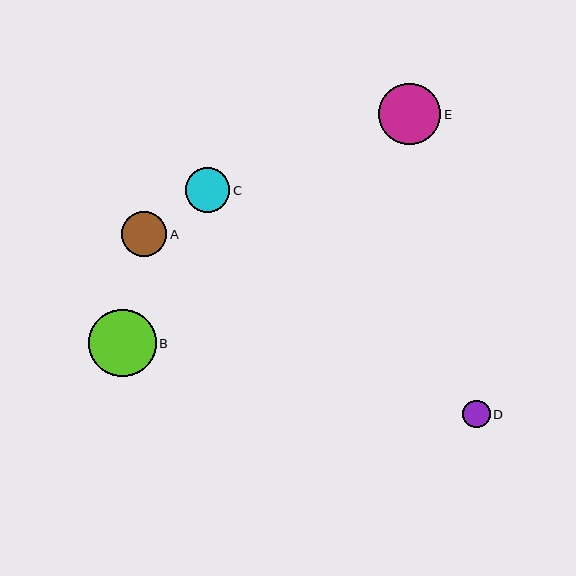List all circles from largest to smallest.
From largest to smallest: B, E, A, C, D.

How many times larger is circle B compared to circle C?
Circle B is approximately 1.5 times the size of circle C.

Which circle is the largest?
Circle B is the largest with a size of approximately 68 pixels.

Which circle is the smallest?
Circle D is the smallest with a size of approximately 28 pixels.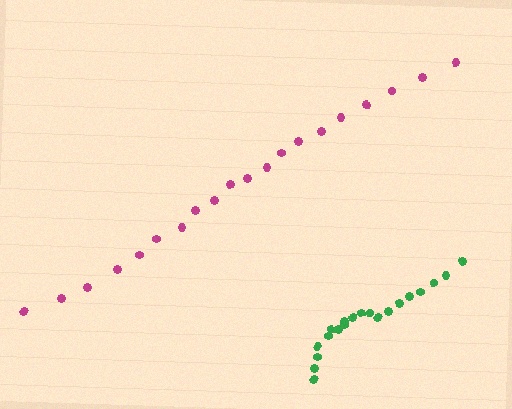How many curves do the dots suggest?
There are 2 distinct paths.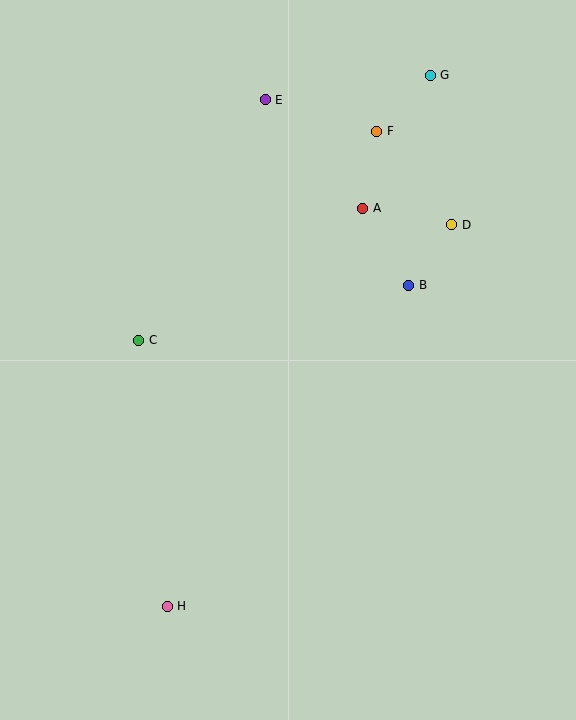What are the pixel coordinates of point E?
Point E is at (265, 100).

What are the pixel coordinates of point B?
Point B is at (409, 285).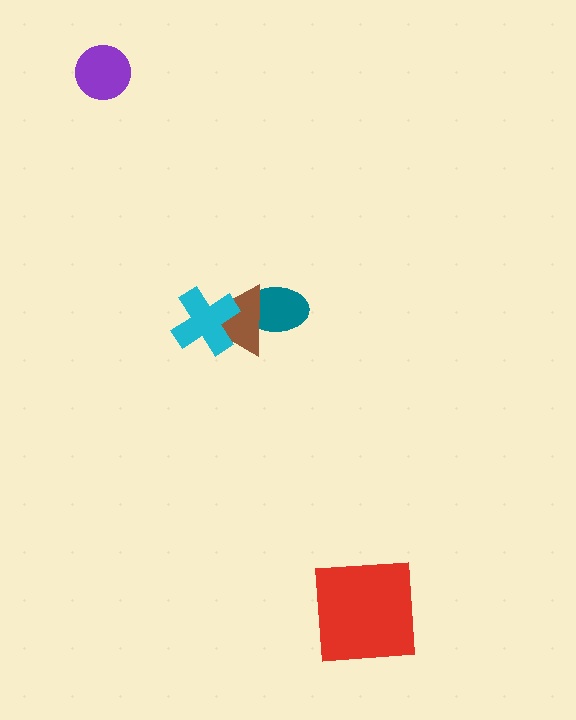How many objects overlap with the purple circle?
0 objects overlap with the purple circle.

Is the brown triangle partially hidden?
Yes, it is partially covered by another shape.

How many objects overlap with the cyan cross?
1 object overlaps with the cyan cross.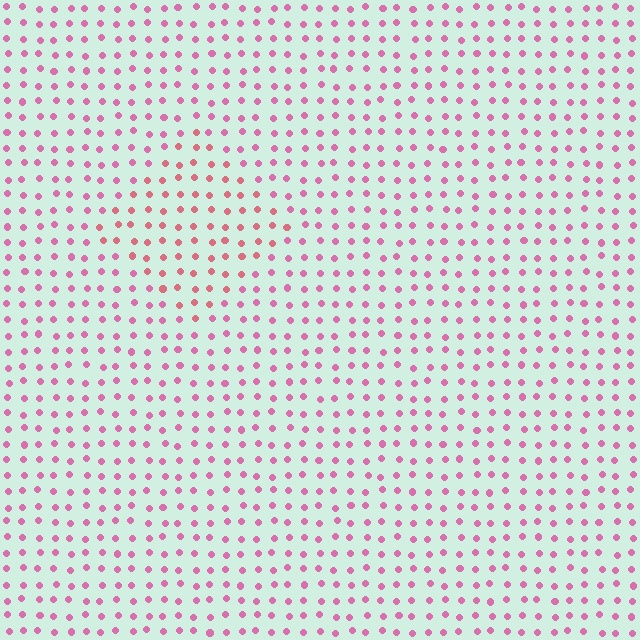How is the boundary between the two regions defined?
The boundary is defined purely by a slight shift in hue (about 26 degrees). Spacing, size, and orientation are identical on both sides.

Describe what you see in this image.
The image is filled with small pink elements in a uniform arrangement. A diamond-shaped region is visible where the elements are tinted to a slightly different hue, forming a subtle color boundary.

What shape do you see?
I see a diamond.